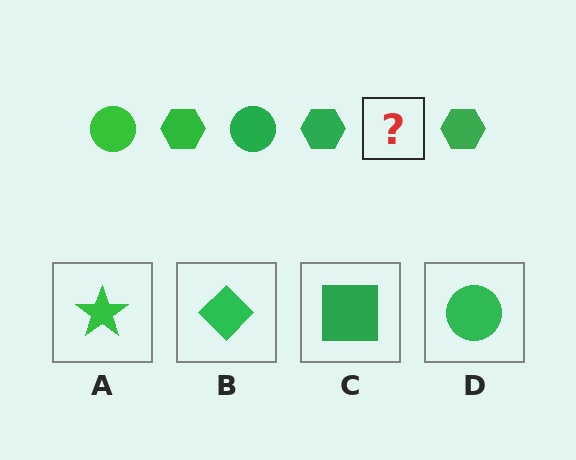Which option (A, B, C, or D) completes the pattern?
D.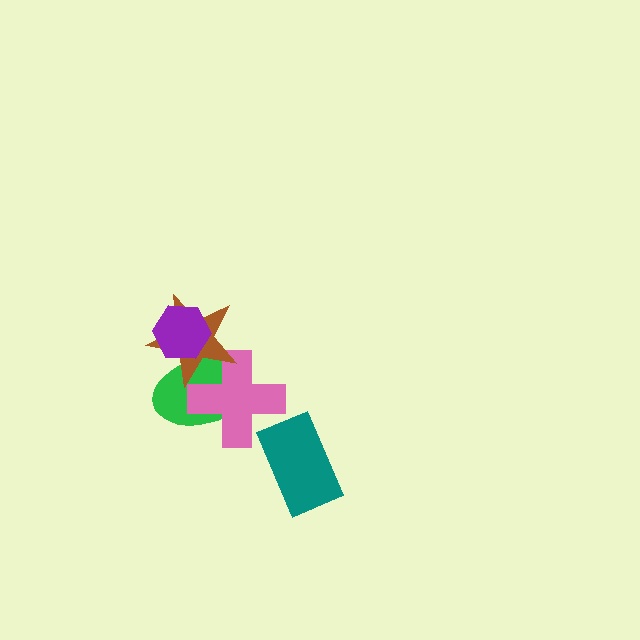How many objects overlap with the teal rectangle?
0 objects overlap with the teal rectangle.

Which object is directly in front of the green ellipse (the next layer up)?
The pink cross is directly in front of the green ellipse.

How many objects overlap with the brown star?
3 objects overlap with the brown star.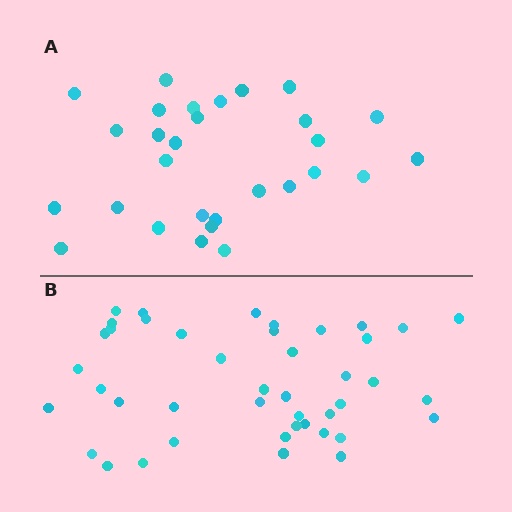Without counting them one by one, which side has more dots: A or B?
Region B (the bottom region) has more dots.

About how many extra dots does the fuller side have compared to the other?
Region B has approximately 15 more dots than region A.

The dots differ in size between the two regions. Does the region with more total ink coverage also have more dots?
No. Region A has more total ink coverage because its dots are larger, but region B actually contains more individual dots. Total area can be misleading — the number of items is what matters here.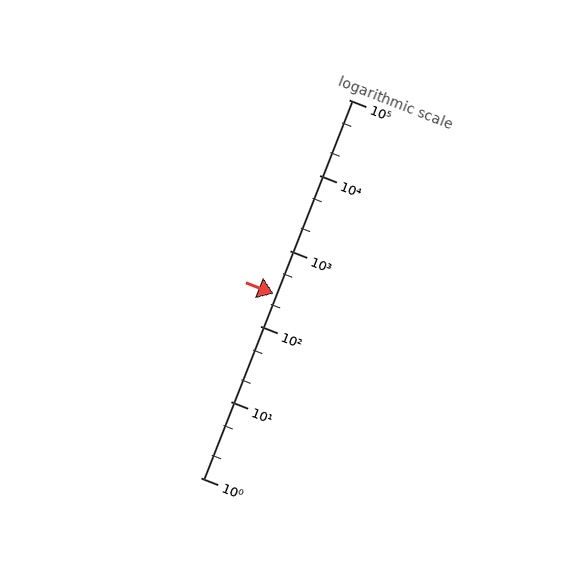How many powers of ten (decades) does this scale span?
The scale spans 5 decades, from 1 to 100000.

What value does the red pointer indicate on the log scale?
The pointer indicates approximately 270.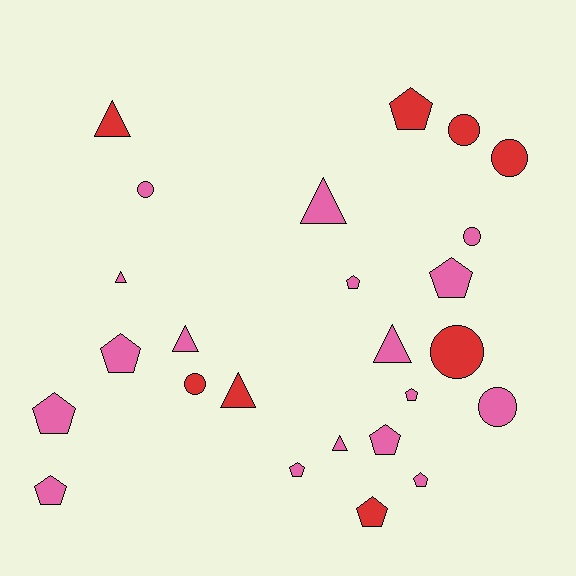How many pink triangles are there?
There are 5 pink triangles.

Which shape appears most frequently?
Pentagon, with 11 objects.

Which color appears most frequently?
Pink, with 17 objects.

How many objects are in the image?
There are 25 objects.